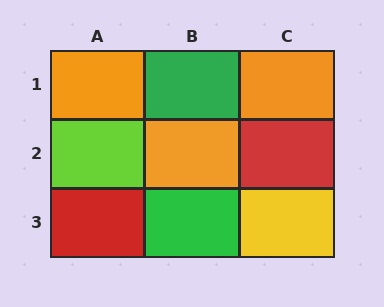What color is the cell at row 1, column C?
Orange.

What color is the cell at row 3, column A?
Red.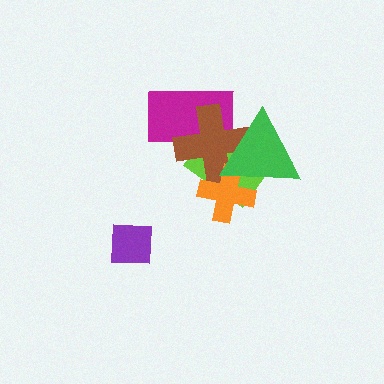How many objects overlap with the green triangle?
4 objects overlap with the green triangle.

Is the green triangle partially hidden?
No, no other shape covers it.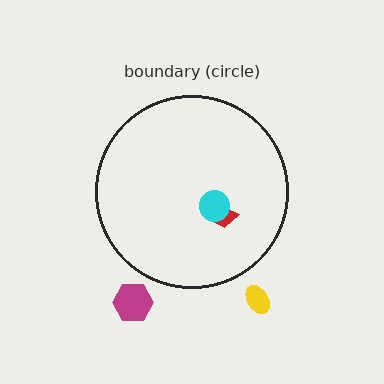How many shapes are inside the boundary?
2 inside, 2 outside.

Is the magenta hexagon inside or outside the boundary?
Outside.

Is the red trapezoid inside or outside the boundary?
Inside.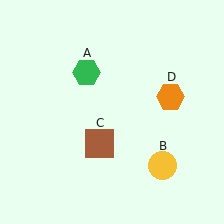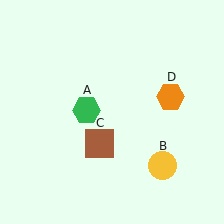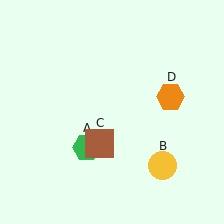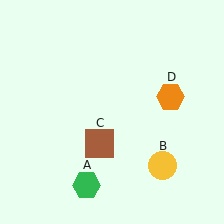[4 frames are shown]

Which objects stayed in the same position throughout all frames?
Yellow circle (object B) and brown square (object C) and orange hexagon (object D) remained stationary.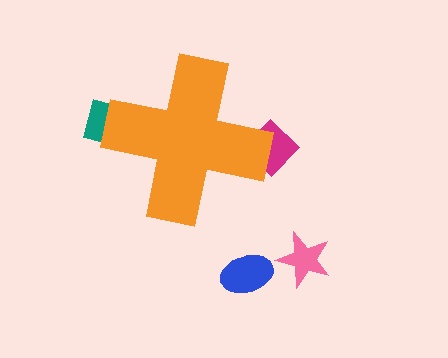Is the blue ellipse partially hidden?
No, the blue ellipse is fully visible.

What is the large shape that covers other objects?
An orange cross.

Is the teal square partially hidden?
Yes, the teal square is partially hidden behind the orange cross.